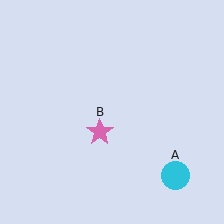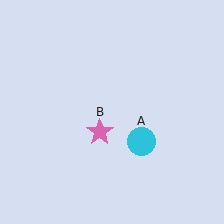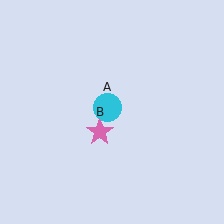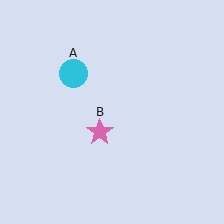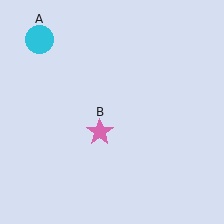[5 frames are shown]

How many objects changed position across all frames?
1 object changed position: cyan circle (object A).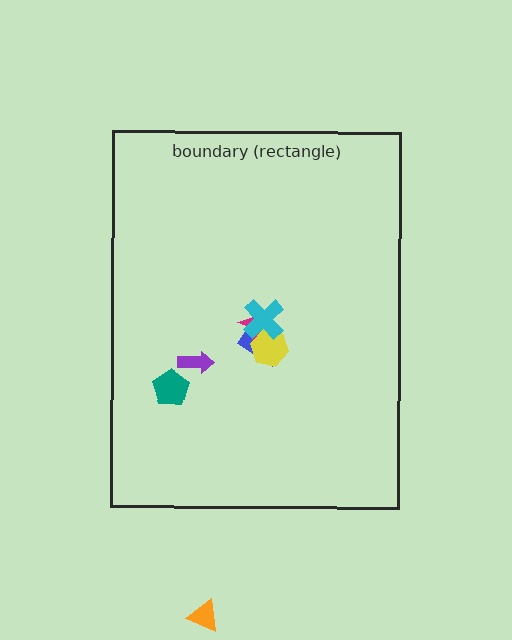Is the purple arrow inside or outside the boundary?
Inside.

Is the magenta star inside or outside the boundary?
Inside.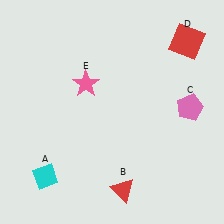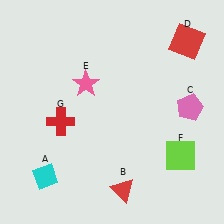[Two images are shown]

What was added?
A lime square (F), a red cross (G) were added in Image 2.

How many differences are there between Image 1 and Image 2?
There are 2 differences between the two images.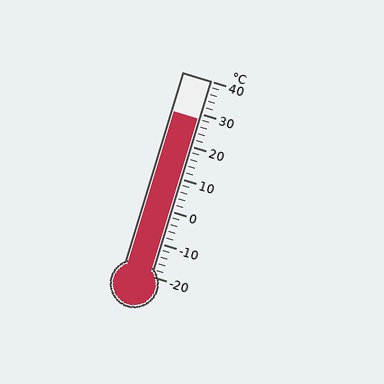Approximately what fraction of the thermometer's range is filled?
The thermometer is filled to approximately 80% of its range.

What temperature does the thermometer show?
The thermometer shows approximately 28°C.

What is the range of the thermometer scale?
The thermometer scale ranges from -20°C to 40°C.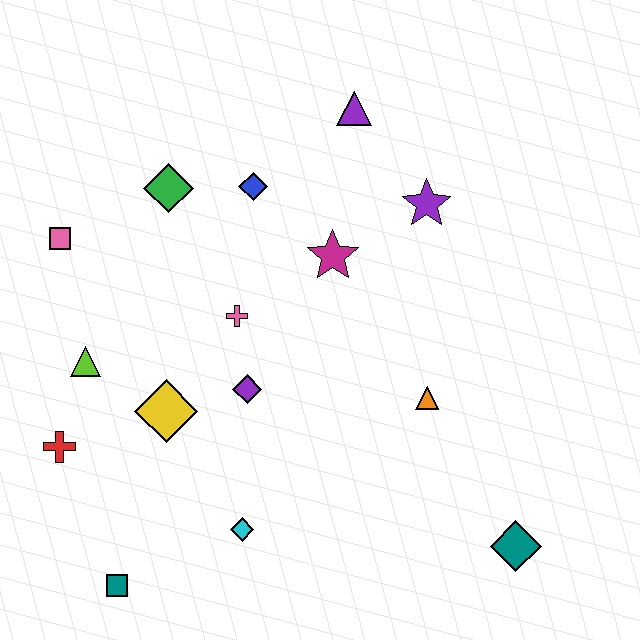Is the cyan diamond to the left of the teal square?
No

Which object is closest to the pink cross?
The purple diamond is closest to the pink cross.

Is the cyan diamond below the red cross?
Yes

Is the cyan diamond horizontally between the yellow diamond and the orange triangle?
Yes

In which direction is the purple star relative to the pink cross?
The purple star is to the right of the pink cross.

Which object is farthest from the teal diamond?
The pink square is farthest from the teal diamond.